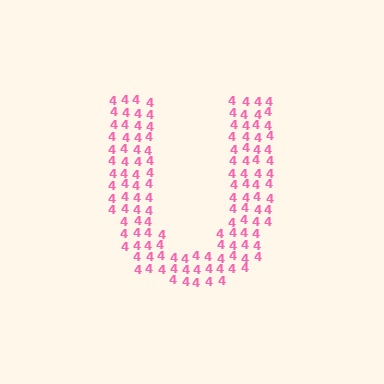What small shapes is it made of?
It is made of small digit 4's.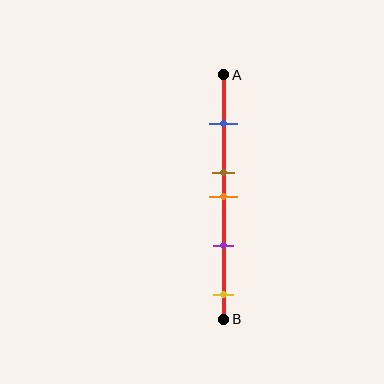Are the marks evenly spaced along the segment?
No, the marks are not evenly spaced.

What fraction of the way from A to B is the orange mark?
The orange mark is approximately 50% (0.5) of the way from A to B.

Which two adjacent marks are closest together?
The brown and orange marks are the closest adjacent pair.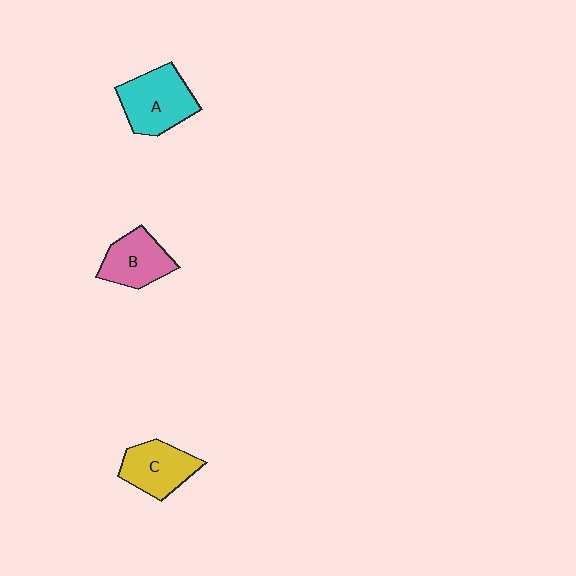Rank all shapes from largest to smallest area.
From largest to smallest: A (cyan), C (yellow), B (pink).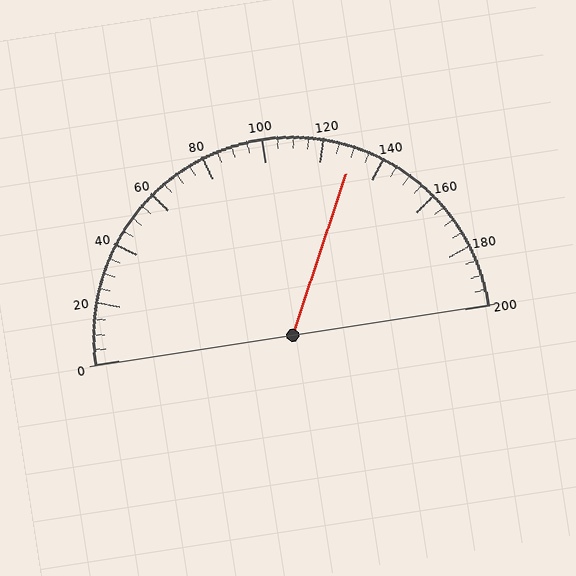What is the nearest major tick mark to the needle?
The nearest major tick mark is 120.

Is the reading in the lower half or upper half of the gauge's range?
The reading is in the upper half of the range (0 to 200).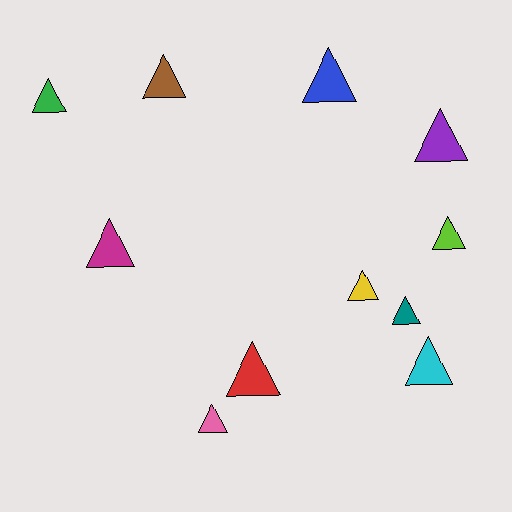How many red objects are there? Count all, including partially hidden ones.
There is 1 red object.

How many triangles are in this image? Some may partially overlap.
There are 11 triangles.